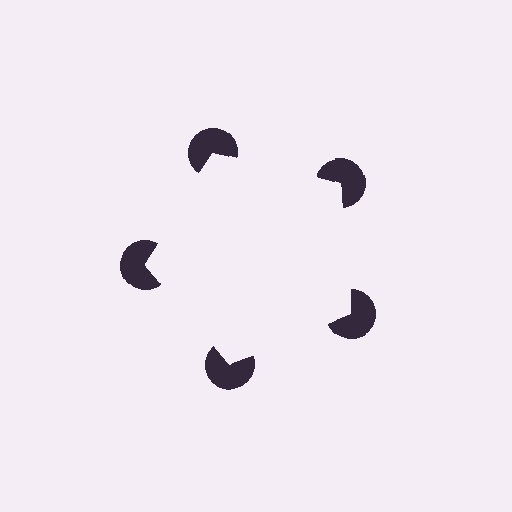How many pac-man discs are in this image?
There are 5 — one at each vertex of the illusory pentagon.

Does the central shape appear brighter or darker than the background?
It typically appears slightly brighter than the background, even though no actual brightness change is drawn.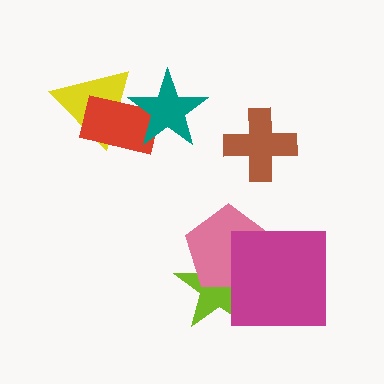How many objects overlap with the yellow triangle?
2 objects overlap with the yellow triangle.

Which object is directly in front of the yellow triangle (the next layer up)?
The red rectangle is directly in front of the yellow triangle.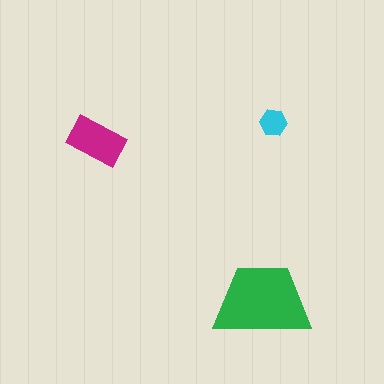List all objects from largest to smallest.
The green trapezoid, the magenta rectangle, the cyan hexagon.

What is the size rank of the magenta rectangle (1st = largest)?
2nd.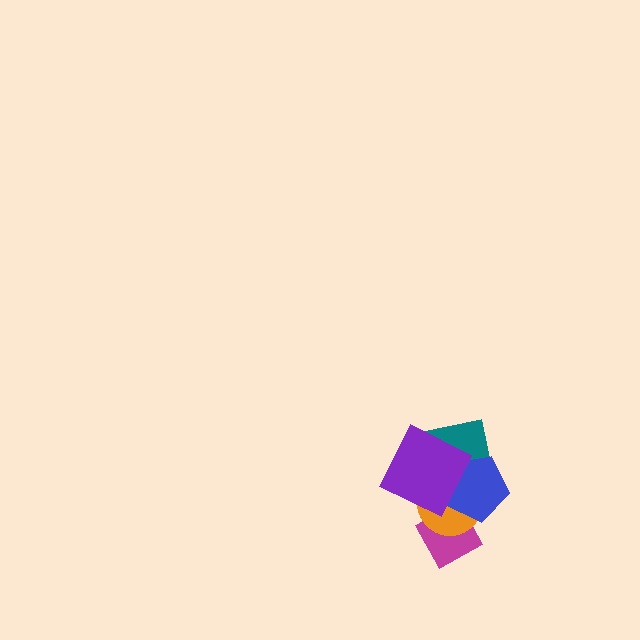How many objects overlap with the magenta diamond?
2 objects overlap with the magenta diamond.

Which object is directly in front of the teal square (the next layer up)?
The blue pentagon is directly in front of the teal square.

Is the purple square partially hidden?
No, no other shape covers it.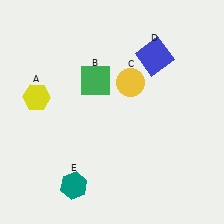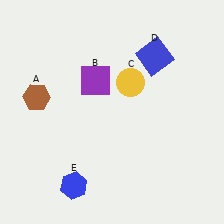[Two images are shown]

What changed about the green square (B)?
In Image 1, B is green. In Image 2, it changed to purple.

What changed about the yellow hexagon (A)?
In Image 1, A is yellow. In Image 2, it changed to brown.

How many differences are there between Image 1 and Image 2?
There are 3 differences between the two images.